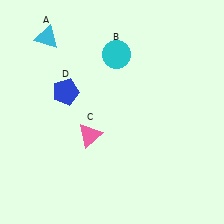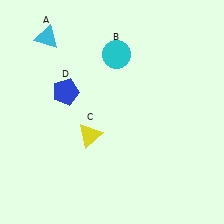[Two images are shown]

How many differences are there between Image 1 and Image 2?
There is 1 difference between the two images.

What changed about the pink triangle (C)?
In Image 1, C is pink. In Image 2, it changed to yellow.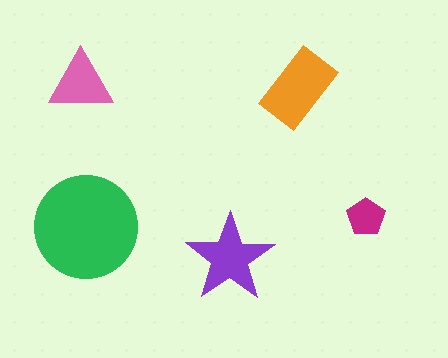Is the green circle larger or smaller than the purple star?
Larger.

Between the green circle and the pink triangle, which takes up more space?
The green circle.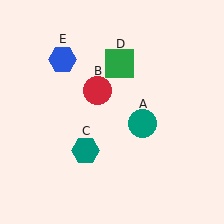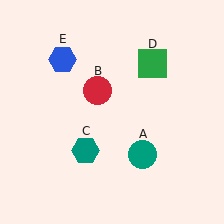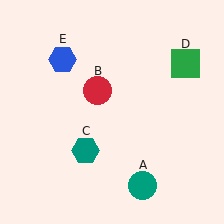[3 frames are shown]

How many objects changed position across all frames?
2 objects changed position: teal circle (object A), green square (object D).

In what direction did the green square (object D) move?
The green square (object D) moved right.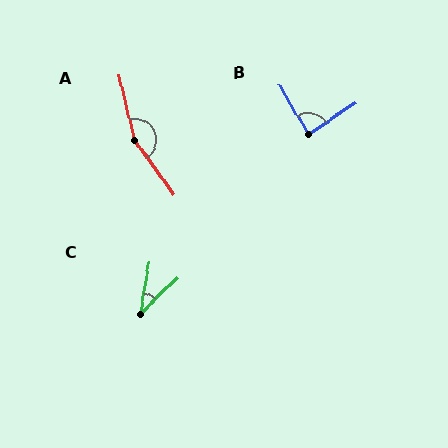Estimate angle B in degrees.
Approximately 86 degrees.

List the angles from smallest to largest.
C (37°), B (86°), A (158°).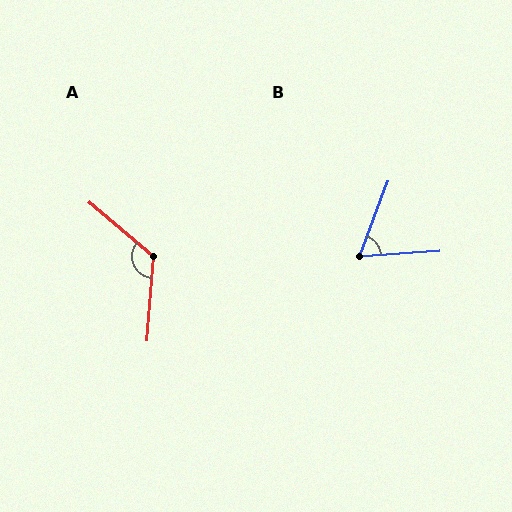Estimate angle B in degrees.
Approximately 65 degrees.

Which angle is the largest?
A, at approximately 126 degrees.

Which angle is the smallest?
B, at approximately 65 degrees.